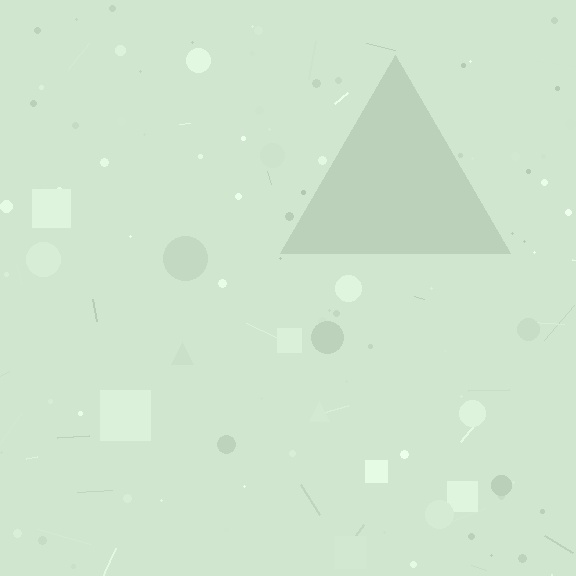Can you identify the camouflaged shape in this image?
The camouflaged shape is a triangle.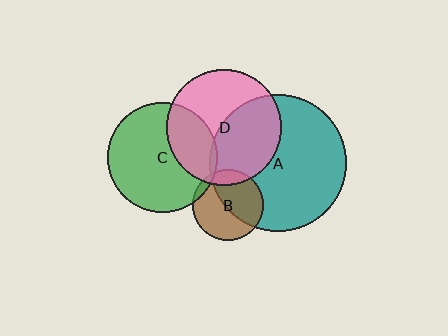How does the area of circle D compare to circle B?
Approximately 2.6 times.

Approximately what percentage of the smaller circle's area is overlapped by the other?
Approximately 5%.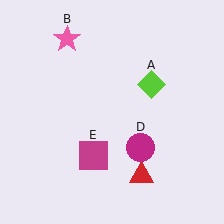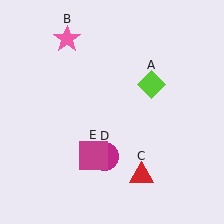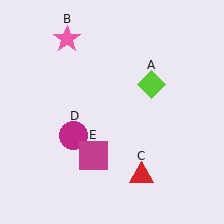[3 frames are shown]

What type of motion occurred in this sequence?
The magenta circle (object D) rotated clockwise around the center of the scene.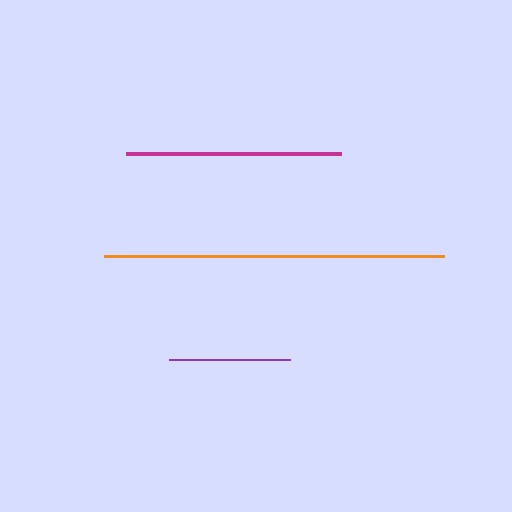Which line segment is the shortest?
The purple line is the shortest at approximately 122 pixels.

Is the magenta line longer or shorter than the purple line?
The magenta line is longer than the purple line.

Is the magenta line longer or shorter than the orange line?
The orange line is longer than the magenta line.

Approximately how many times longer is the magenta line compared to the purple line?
The magenta line is approximately 1.8 times the length of the purple line.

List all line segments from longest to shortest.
From longest to shortest: orange, magenta, purple.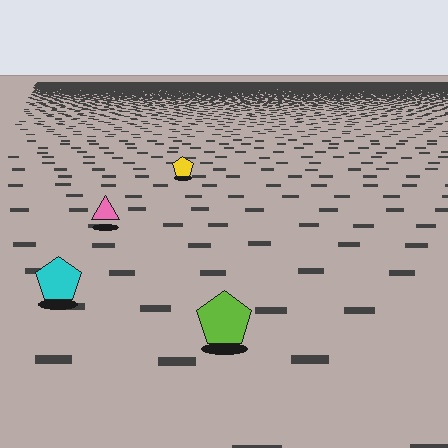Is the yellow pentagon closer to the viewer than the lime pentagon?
No. The lime pentagon is closer — you can tell from the texture gradient: the ground texture is coarser near it.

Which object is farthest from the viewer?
The yellow pentagon is farthest from the viewer. It appears smaller and the ground texture around it is denser.